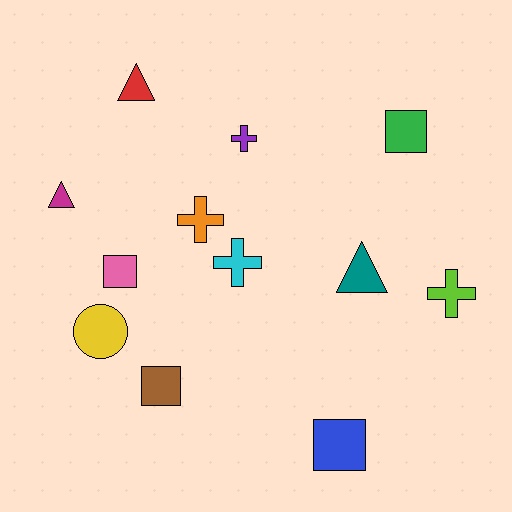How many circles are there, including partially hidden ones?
There is 1 circle.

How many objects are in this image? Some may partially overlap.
There are 12 objects.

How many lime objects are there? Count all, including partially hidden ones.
There is 1 lime object.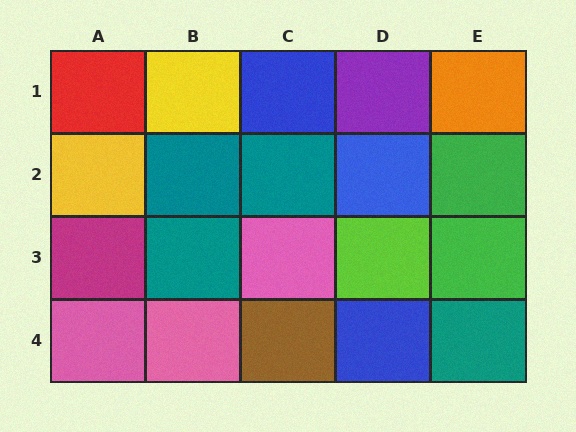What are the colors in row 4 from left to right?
Pink, pink, brown, blue, teal.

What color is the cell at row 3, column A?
Magenta.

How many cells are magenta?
1 cell is magenta.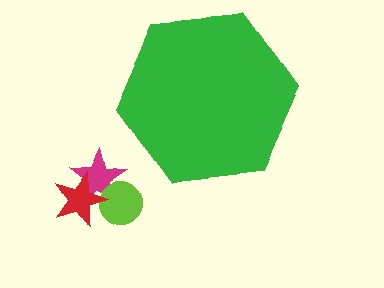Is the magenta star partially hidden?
No, the magenta star is fully visible.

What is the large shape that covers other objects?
A green hexagon.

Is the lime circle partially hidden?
No, the lime circle is fully visible.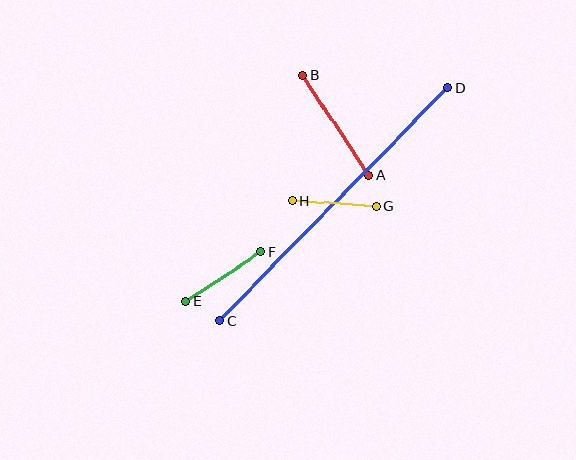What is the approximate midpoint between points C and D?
The midpoint is at approximately (334, 204) pixels.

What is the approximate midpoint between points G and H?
The midpoint is at approximately (334, 203) pixels.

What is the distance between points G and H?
The distance is approximately 84 pixels.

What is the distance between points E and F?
The distance is approximately 90 pixels.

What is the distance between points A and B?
The distance is approximately 120 pixels.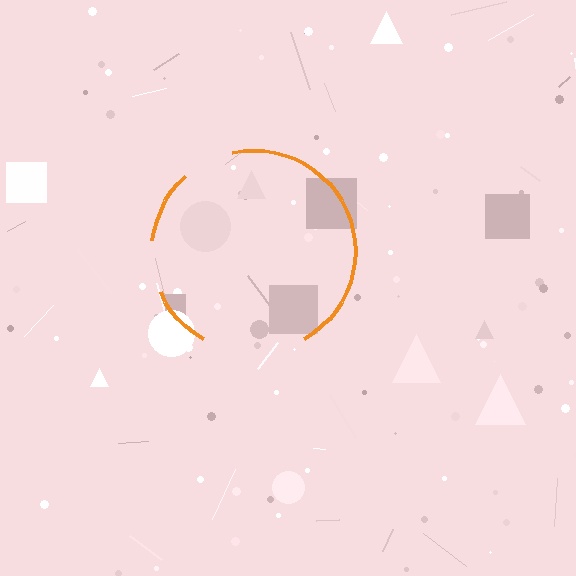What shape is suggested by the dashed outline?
The dashed outline suggests a circle.